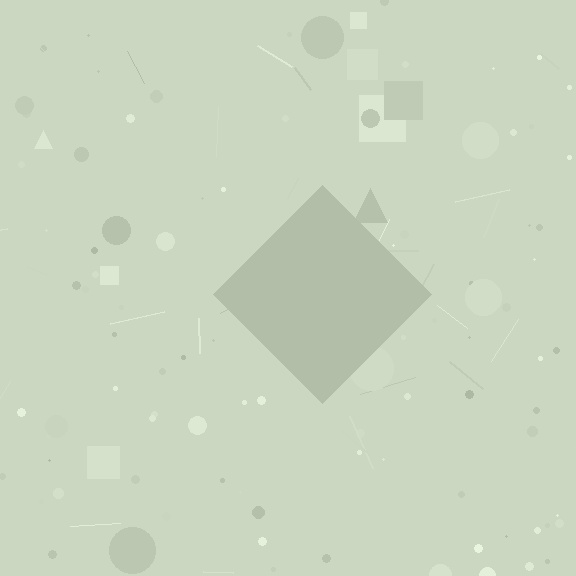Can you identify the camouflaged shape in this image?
The camouflaged shape is a diamond.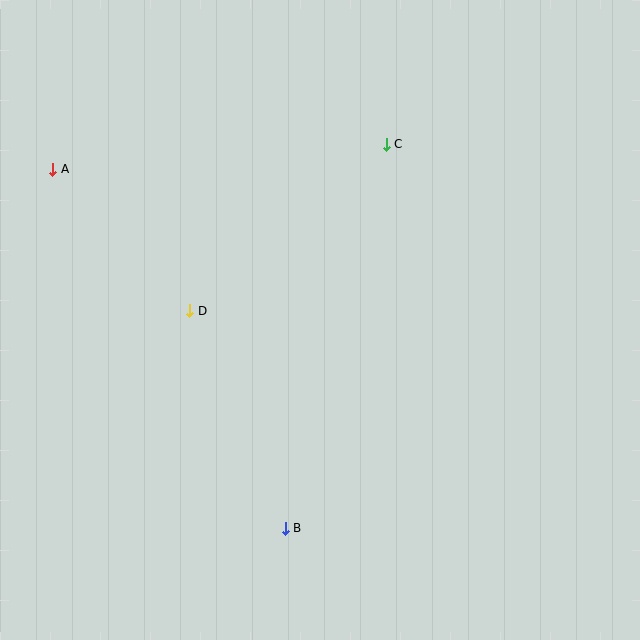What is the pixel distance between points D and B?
The distance between D and B is 238 pixels.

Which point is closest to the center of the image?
Point D at (190, 311) is closest to the center.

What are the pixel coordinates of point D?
Point D is at (190, 311).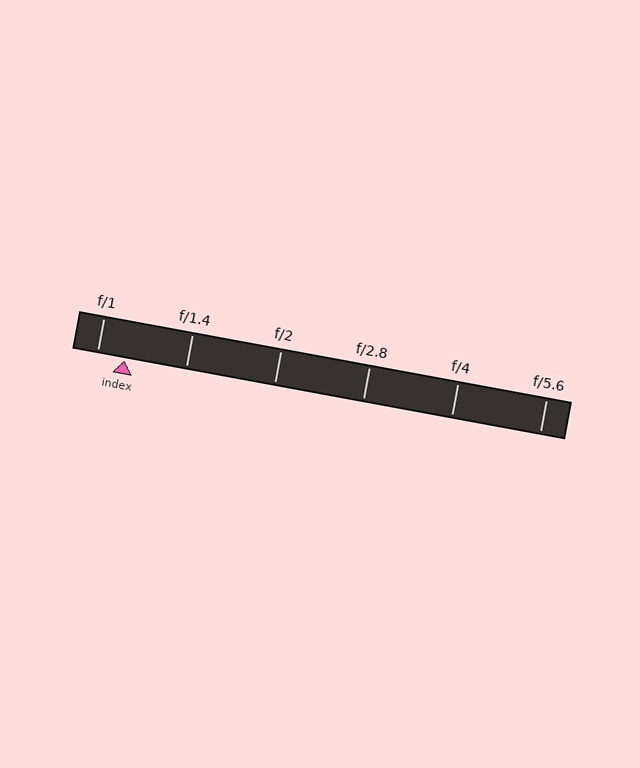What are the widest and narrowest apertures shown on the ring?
The widest aperture shown is f/1 and the narrowest is f/5.6.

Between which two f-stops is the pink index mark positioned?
The index mark is between f/1 and f/1.4.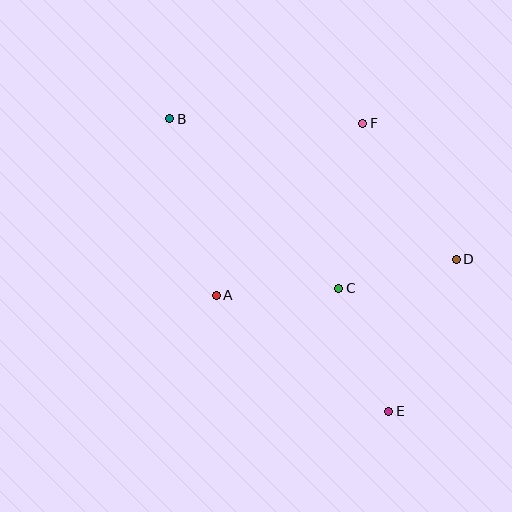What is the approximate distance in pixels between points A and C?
The distance between A and C is approximately 123 pixels.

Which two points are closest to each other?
Points C and D are closest to each other.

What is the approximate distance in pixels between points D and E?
The distance between D and E is approximately 166 pixels.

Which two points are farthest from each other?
Points B and E are farthest from each other.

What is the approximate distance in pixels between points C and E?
The distance between C and E is approximately 133 pixels.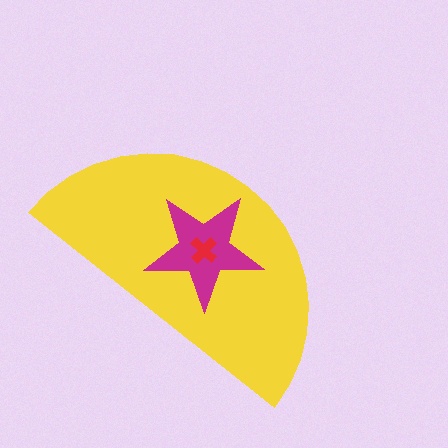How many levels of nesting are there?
3.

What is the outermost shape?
The yellow semicircle.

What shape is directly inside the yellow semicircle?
The magenta star.